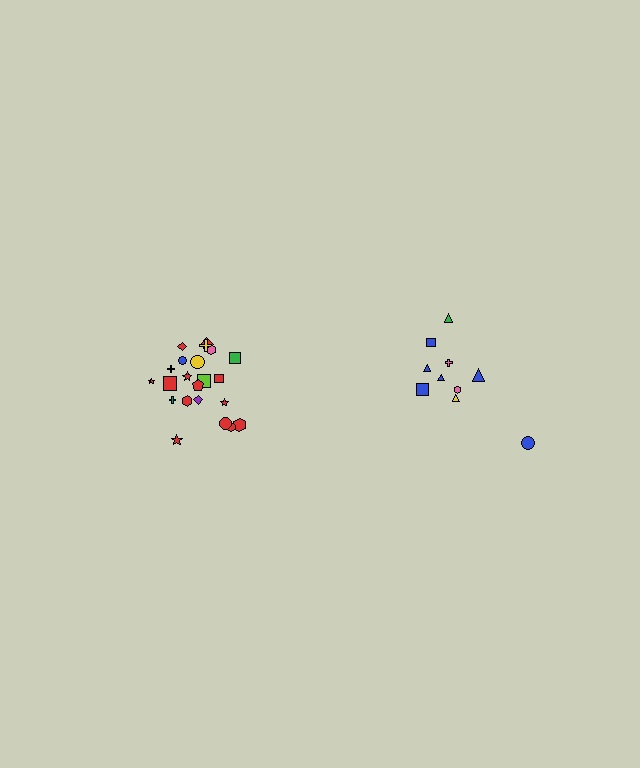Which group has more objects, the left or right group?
The left group.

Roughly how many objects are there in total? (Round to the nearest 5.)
Roughly 30 objects in total.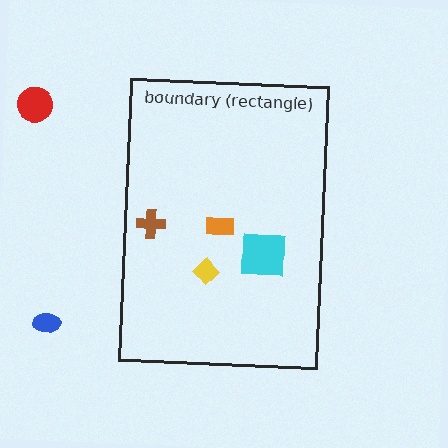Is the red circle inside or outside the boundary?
Outside.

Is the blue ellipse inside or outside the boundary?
Outside.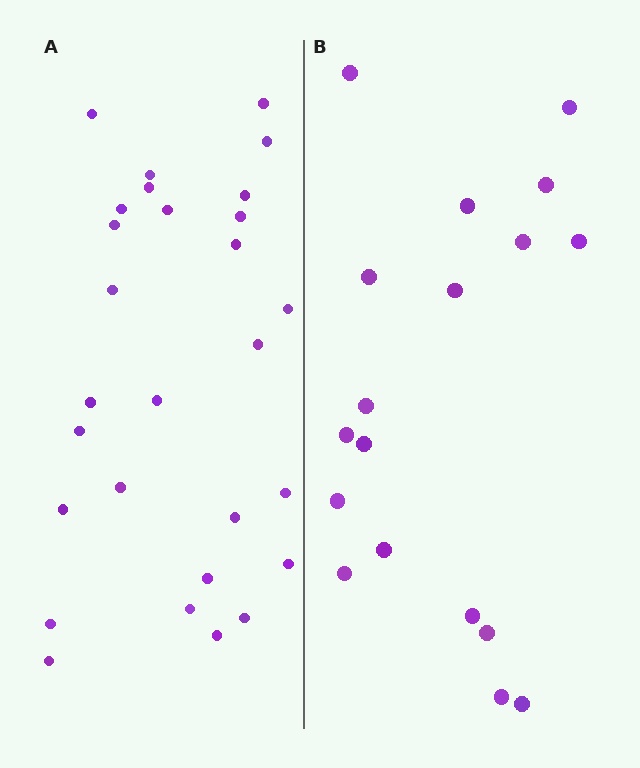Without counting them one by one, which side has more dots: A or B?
Region A (the left region) has more dots.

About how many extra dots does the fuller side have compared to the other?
Region A has roughly 10 or so more dots than region B.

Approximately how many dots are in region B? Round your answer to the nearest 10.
About 20 dots. (The exact count is 18, which rounds to 20.)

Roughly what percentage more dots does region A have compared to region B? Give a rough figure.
About 55% more.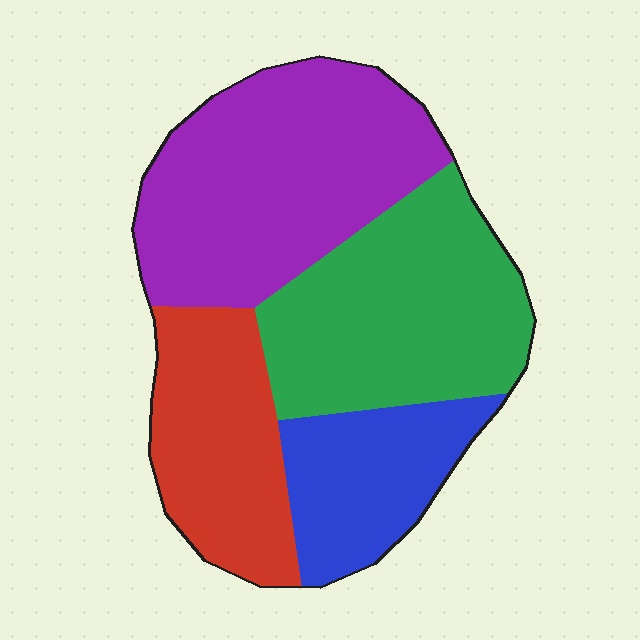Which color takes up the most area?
Purple, at roughly 35%.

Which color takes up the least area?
Blue, at roughly 15%.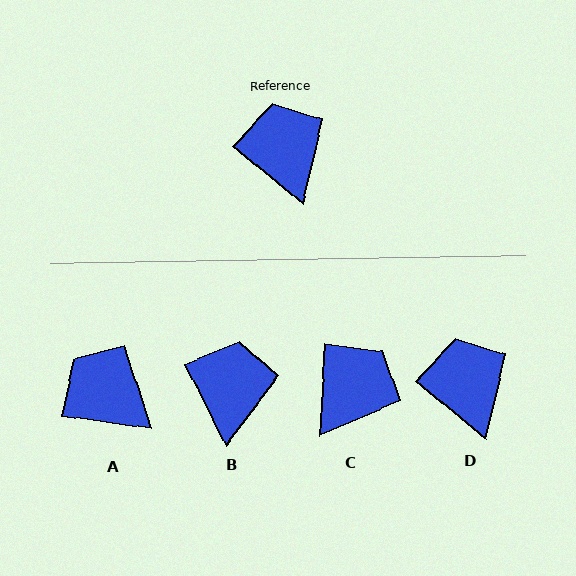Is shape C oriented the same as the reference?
No, it is off by about 53 degrees.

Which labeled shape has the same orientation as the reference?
D.